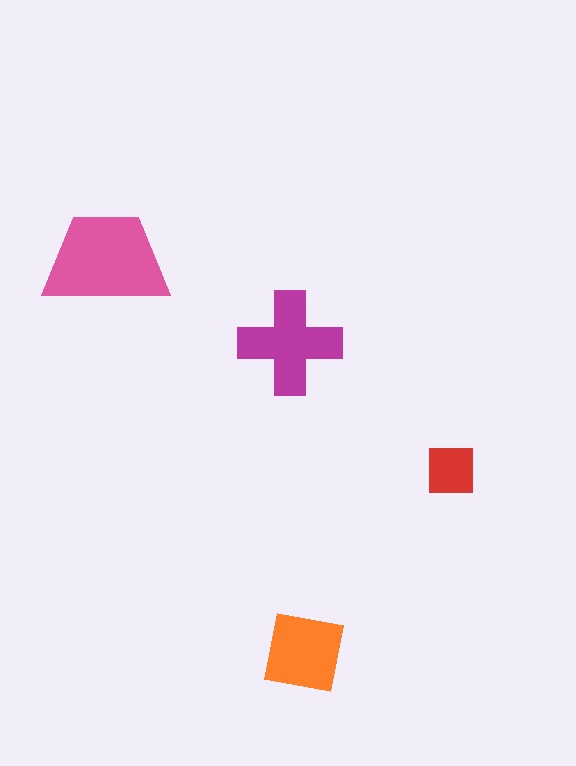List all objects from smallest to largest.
The red square, the orange square, the magenta cross, the pink trapezoid.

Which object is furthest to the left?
The pink trapezoid is leftmost.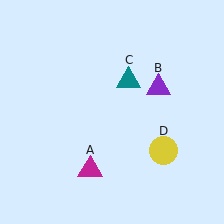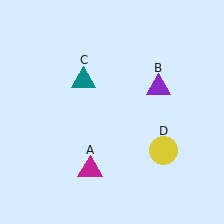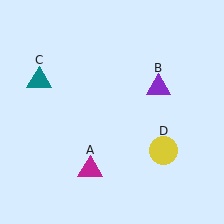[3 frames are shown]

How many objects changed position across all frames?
1 object changed position: teal triangle (object C).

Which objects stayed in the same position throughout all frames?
Magenta triangle (object A) and purple triangle (object B) and yellow circle (object D) remained stationary.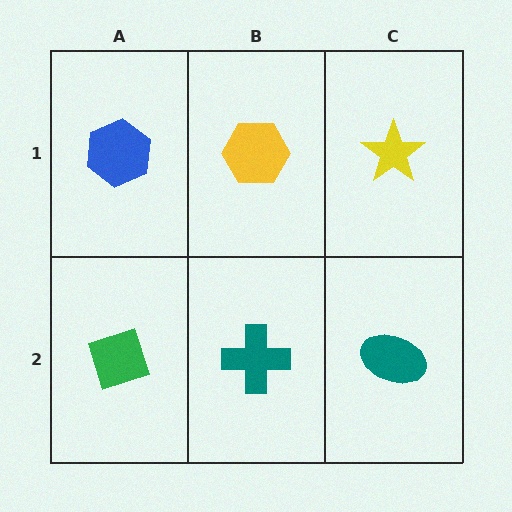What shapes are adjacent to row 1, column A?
A green diamond (row 2, column A), a yellow hexagon (row 1, column B).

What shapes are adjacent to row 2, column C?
A yellow star (row 1, column C), a teal cross (row 2, column B).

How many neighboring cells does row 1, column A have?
2.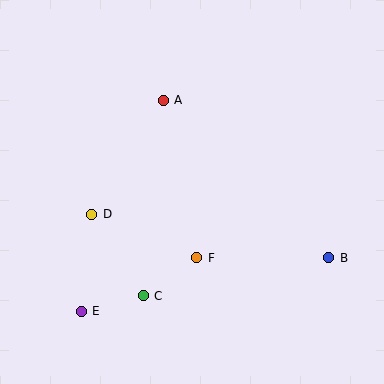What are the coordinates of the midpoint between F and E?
The midpoint between F and E is at (139, 285).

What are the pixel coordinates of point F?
Point F is at (197, 258).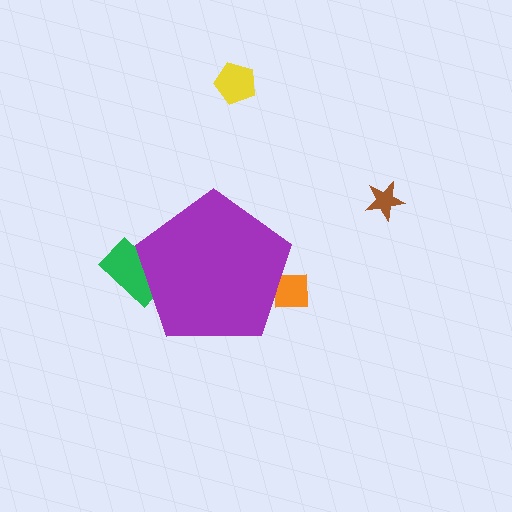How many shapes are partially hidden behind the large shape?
2 shapes are partially hidden.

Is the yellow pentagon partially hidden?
No, the yellow pentagon is fully visible.